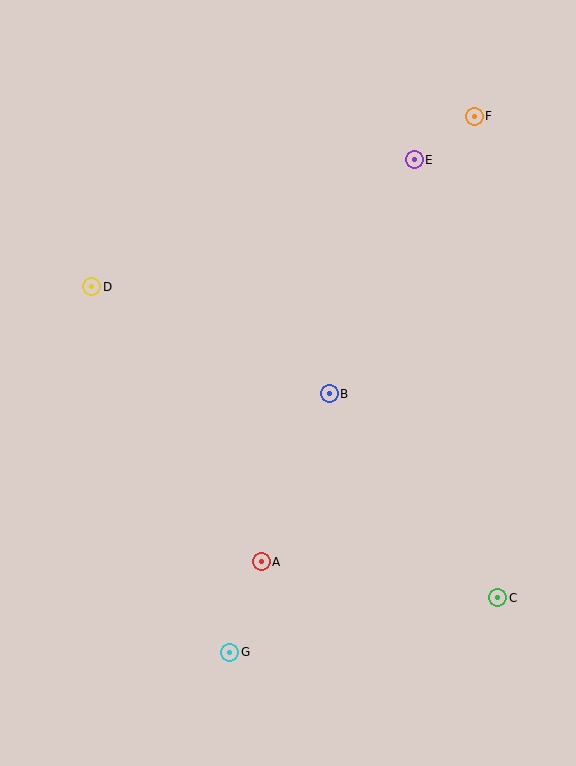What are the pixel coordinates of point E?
Point E is at (414, 160).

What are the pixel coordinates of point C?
Point C is at (498, 598).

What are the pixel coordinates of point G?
Point G is at (230, 652).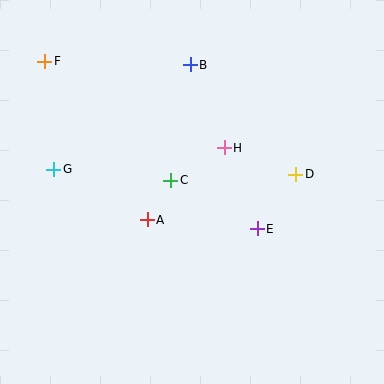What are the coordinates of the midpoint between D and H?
The midpoint between D and H is at (260, 161).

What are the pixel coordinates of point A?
Point A is at (147, 220).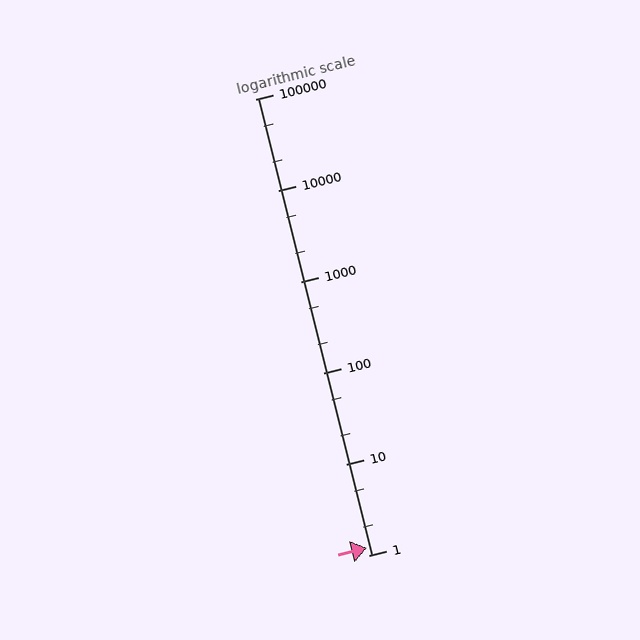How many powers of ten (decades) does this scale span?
The scale spans 5 decades, from 1 to 100000.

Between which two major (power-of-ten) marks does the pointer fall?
The pointer is between 1 and 10.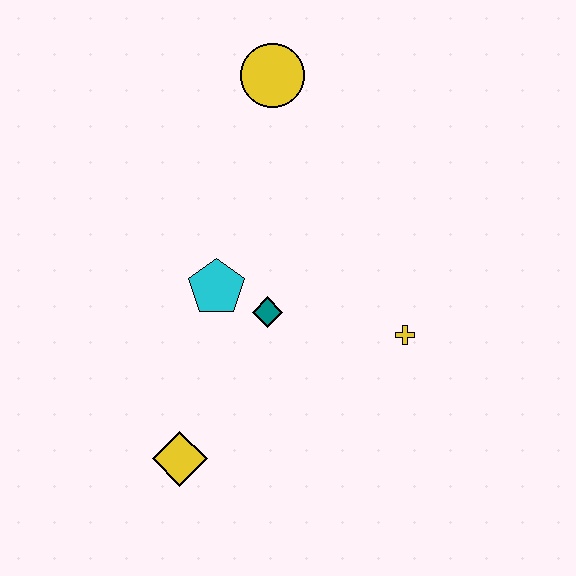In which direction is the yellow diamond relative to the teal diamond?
The yellow diamond is below the teal diamond.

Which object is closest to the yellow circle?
The cyan pentagon is closest to the yellow circle.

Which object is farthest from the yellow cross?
The yellow circle is farthest from the yellow cross.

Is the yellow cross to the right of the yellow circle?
Yes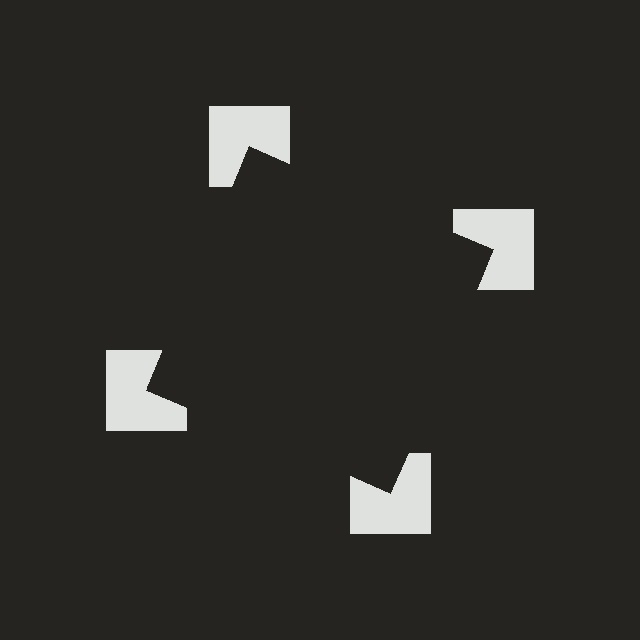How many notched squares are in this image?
There are 4 — one at each vertex of the illusory square.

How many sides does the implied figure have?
4 sides.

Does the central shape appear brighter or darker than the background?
It typically appears slightly darker than the background, even though no actual brightness change is drawn.